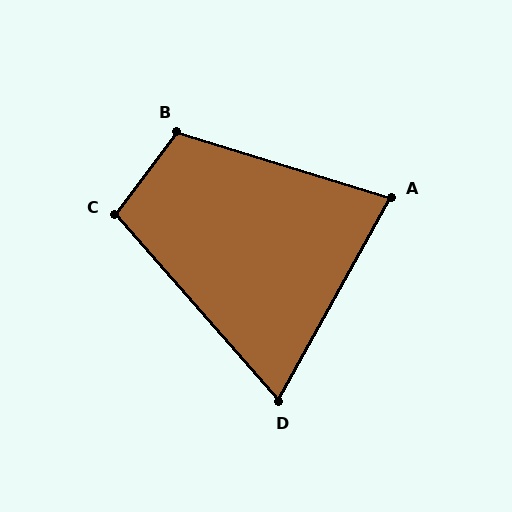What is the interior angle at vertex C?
Approximately 102 degrees (obtuse).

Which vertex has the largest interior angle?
B, at approximately 110 degrees.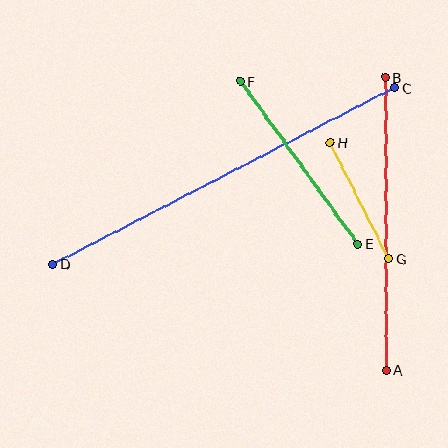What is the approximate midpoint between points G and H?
The midpoint is at approximately (359, 201) pixels.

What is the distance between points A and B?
The distance is approximately 293 pixels.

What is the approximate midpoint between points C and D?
The midpoint is at approximately (224, 176) pixels.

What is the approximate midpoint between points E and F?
The midpoint is at approximately (299, 162) pixels.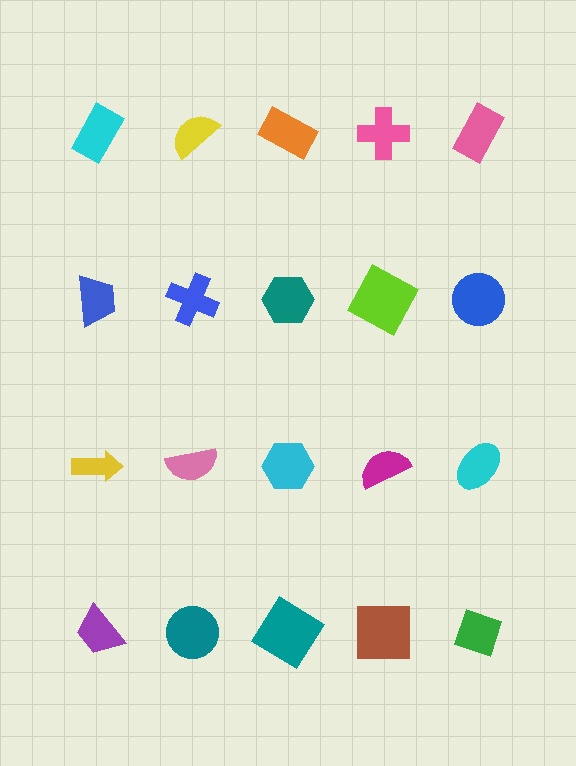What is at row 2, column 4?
A lime square.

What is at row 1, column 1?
A cyan rectangle.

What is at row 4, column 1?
A purple trapezoid.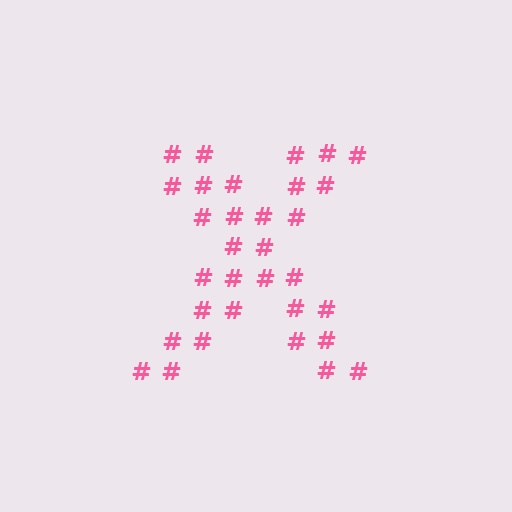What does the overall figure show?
The overall figure shows the letter X.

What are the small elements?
The small elements are hash symbols.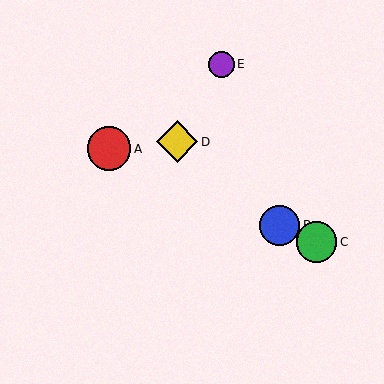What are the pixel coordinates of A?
Object A is at (109, 149).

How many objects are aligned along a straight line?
3 objects (A, B, C) are aligned along a straight line.